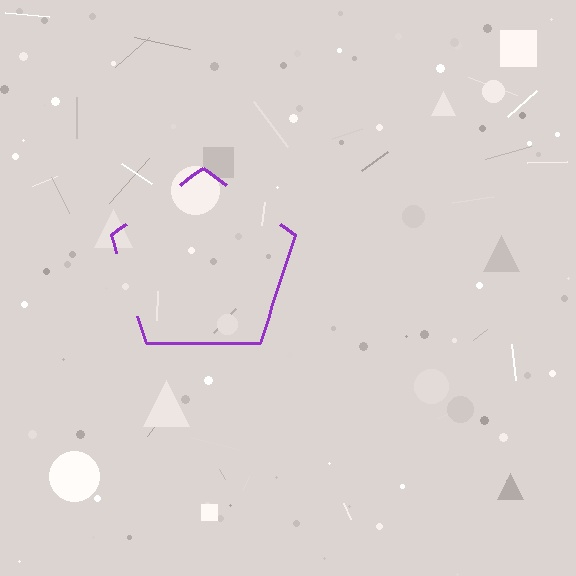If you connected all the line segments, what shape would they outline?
They would outline a pentagon.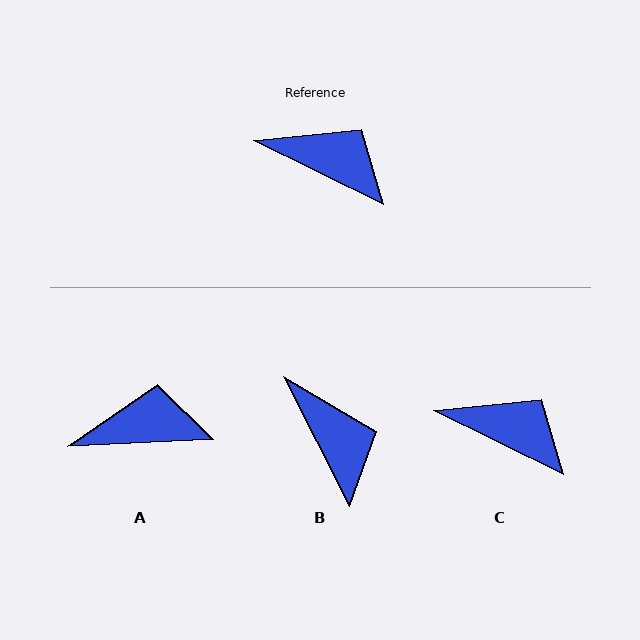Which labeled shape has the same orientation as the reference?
C.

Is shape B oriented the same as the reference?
No, it is off by about 37 degrees.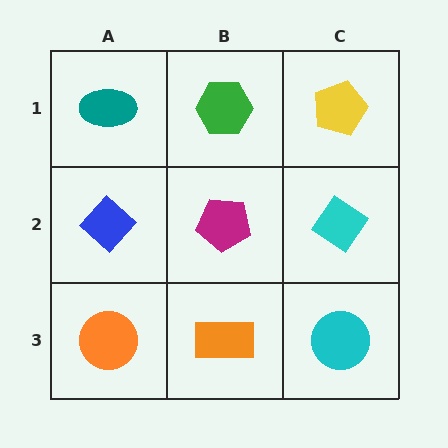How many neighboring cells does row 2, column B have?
4.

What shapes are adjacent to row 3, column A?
A blue diamond (row 2, column A), an orange rectangle (row 3, column B).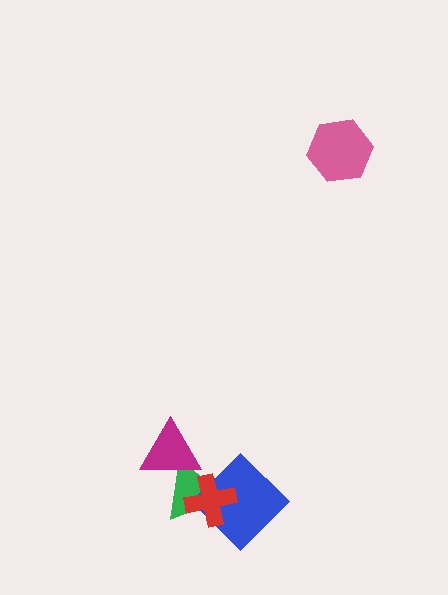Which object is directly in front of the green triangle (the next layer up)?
The blue diamond is directly in front of the green triangle.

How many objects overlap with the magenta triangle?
1 object overlaps with the magenta triangle.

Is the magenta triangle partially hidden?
No, no other shape covers it.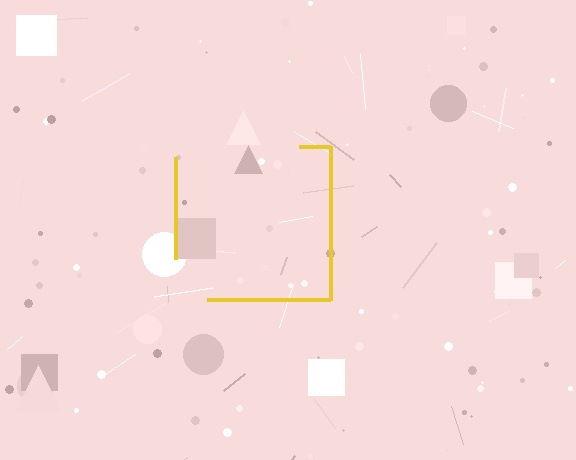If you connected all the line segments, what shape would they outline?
They would outline a square.